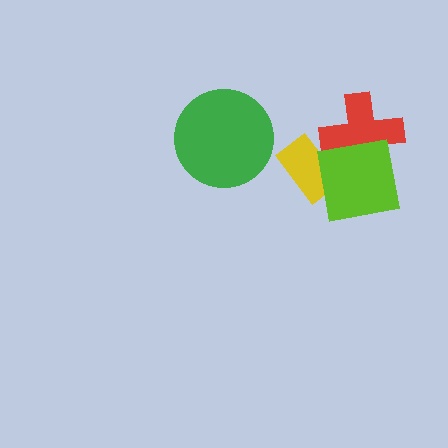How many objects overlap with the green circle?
0 objects overlap with the green circle.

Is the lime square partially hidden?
No, no other shape covers it.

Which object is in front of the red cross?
The lime square is in front of the red cross.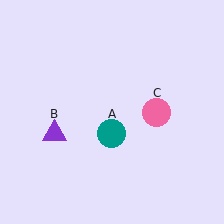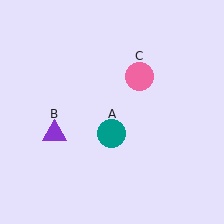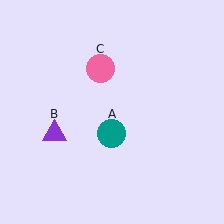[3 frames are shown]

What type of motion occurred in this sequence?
The pink circle (object C) rotated counterclockwise around the center of the scene.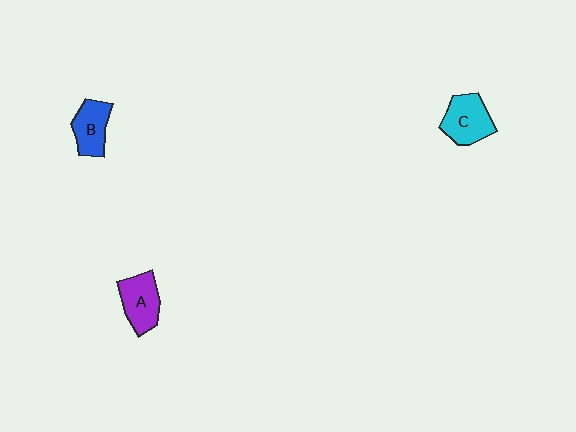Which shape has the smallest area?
Shape B (blue).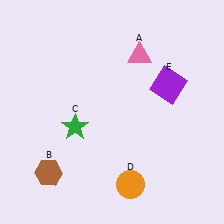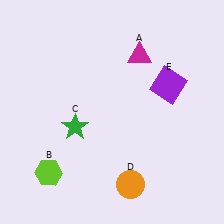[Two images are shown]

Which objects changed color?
A changed from pink to magenta. B changed from brown to lime.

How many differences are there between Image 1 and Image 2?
There are 2 differences between the two images.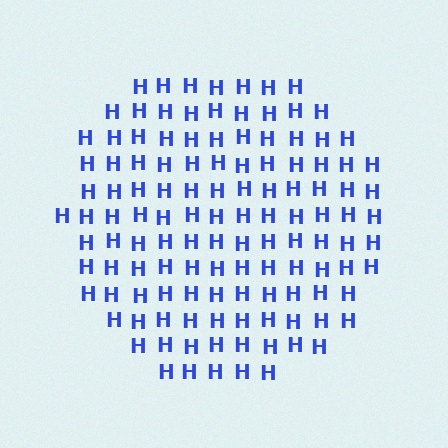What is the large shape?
The large shape is a circle.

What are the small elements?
The small elements are letter H's.